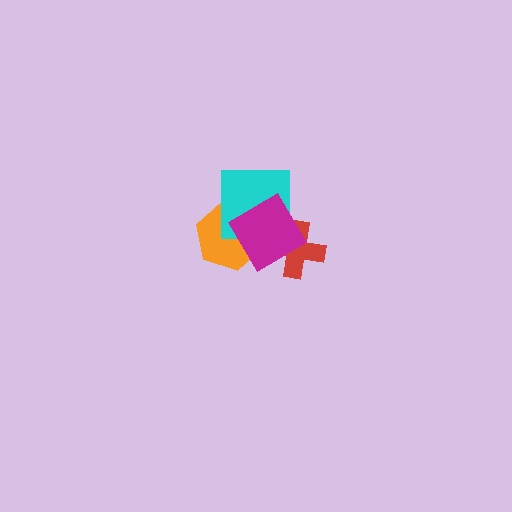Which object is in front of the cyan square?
The magenta diamond is in front of the cyan square.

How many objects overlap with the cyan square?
2 objects overlap with the cyan square.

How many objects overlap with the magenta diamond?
3 objects overlap with the magenta diamond.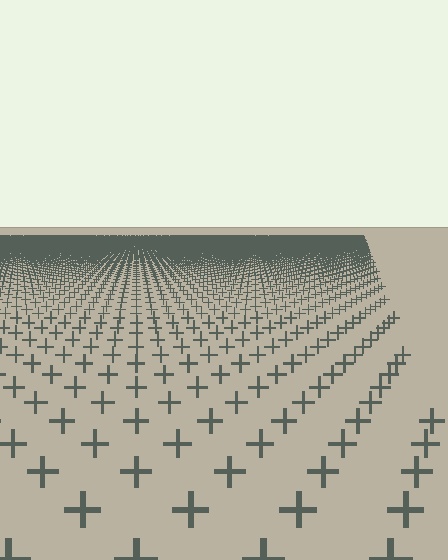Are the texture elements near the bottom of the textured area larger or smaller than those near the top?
Larger. Near the bottom, elements are closer to the viewer and appear at a bigger on-screen size.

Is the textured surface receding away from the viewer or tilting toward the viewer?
The surface is receding away from the viewer. Texture elements get smaller and denser toward the top.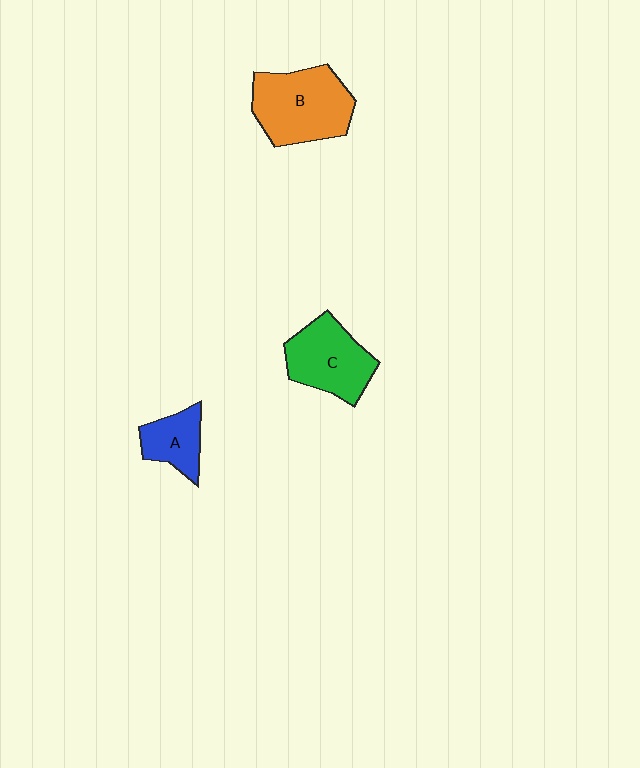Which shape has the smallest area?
Shape A (blue).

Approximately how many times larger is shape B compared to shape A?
Approximately 2.1 times.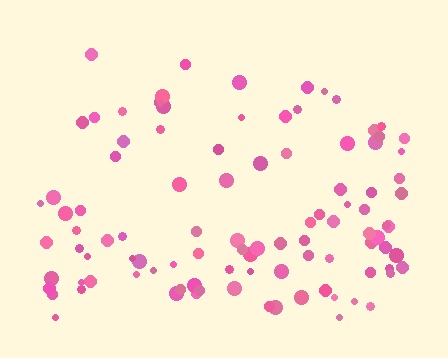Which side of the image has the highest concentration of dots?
The bottom.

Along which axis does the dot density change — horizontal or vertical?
Vertical.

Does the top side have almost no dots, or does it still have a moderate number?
Still a moderate number, just noticeably fewer than the bottom.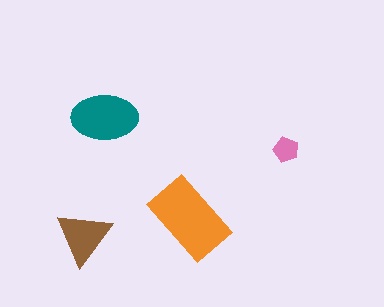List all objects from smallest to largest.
The pink pentagon, the brown triangle, the teal ellipse, the orange rectangle.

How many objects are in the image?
There are 4 objects in the image.